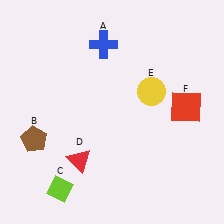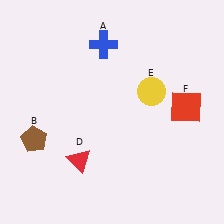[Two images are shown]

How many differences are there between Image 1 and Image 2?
There is 1 difference between the two images.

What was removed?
The lime diamond (C) was removed in Image 2.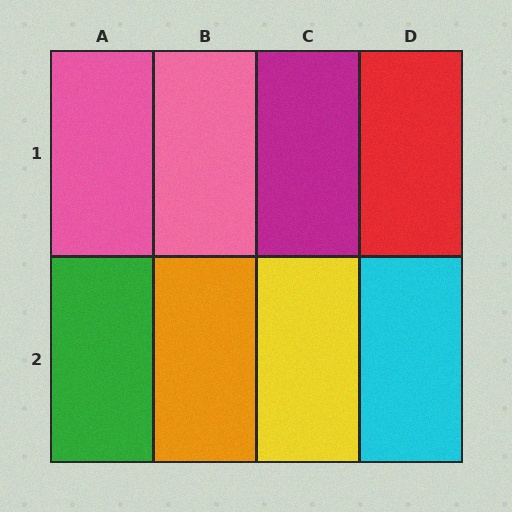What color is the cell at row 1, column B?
Pink.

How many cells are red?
1 cell is red.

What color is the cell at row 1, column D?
Red.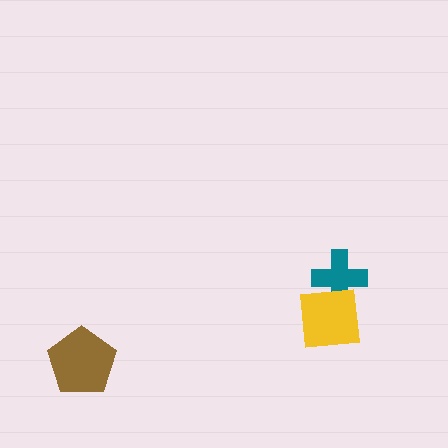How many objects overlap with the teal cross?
1 object overlaps with the teal cross.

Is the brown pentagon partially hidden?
No, no other shape covers it.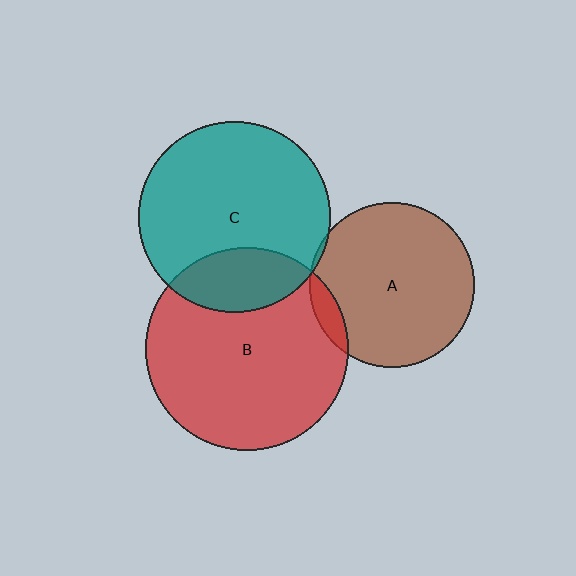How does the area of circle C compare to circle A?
Approximately 1.4 times.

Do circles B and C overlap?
Yes.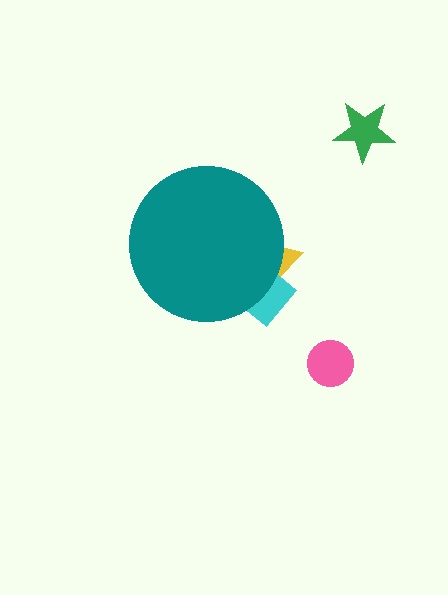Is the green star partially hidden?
No, the green star is fully visible.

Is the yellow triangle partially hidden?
Yes, the yellow triangle is partially hidden behind the teal circle.